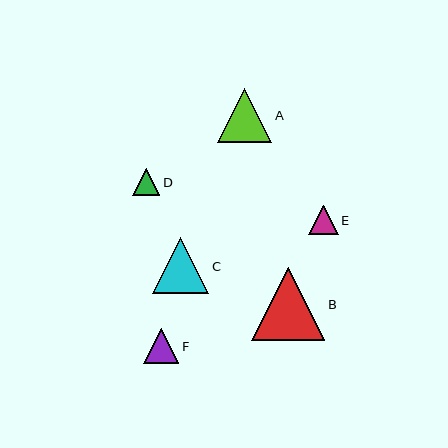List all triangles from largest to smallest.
From largest to smallest: B, C, A, F, E, D.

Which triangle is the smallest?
Triangle D is the smallest with a size of approximately 27 pixels.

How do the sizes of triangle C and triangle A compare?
Triangle C and triangle A are approximately the same size.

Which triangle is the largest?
Triangle B is the largest with a size of approximately 73 pixels.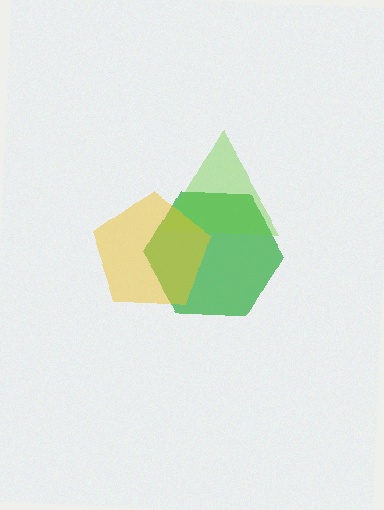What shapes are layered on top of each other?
The layered shapes are: a green hexagon, a lime triangle, a yellow pentagon.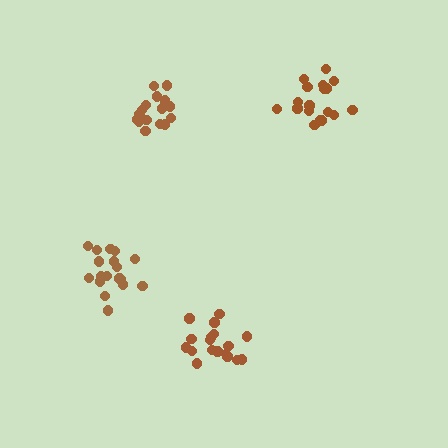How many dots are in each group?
Group 1: 19 dots, Group 2: 18 dots, Group 3: 19 dots, Group 4: 18 dots (74 total).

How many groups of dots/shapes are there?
There are 4 groups.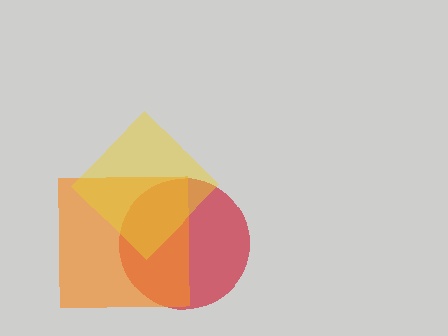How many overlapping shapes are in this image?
There are 3 overlapping shapes in the image.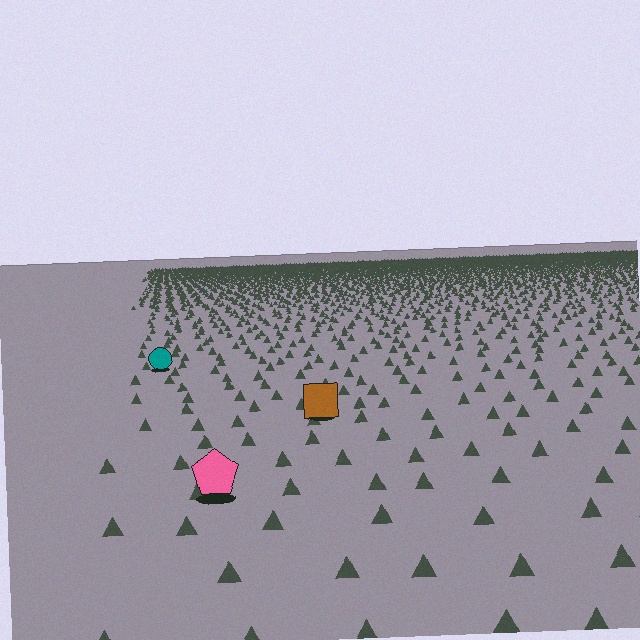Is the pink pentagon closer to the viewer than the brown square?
Yes. The pink pentagon is closer — you can tell from the texture gradient: the ground texture is coarser near it.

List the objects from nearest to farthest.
From nearest to farthest: the pink pentagon, the brown square, the teal circle.